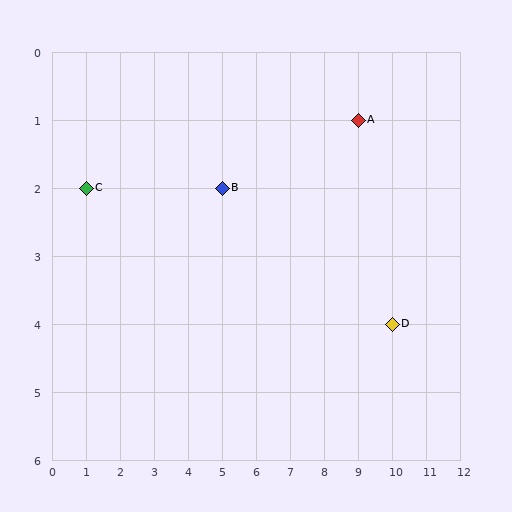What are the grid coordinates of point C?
Point C is at grid coordinates (1, 2).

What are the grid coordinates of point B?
Point B is at grid coordinates (5, 2).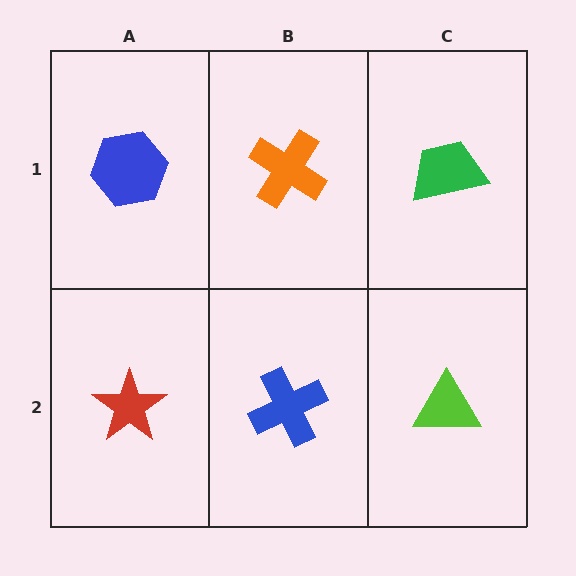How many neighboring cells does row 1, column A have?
2.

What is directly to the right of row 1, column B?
A green trapezoid.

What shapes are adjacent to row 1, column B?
A blue cross (row 2, column B), a blue hexagon (row 1, column A), a green trapezoid (row 1, column C).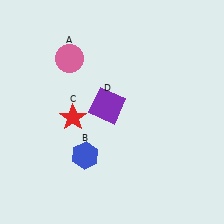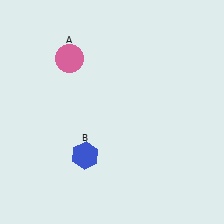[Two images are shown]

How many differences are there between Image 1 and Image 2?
There are 2 differences between the two images.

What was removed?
The red star (C), the purple square (D) were removed in Image 2.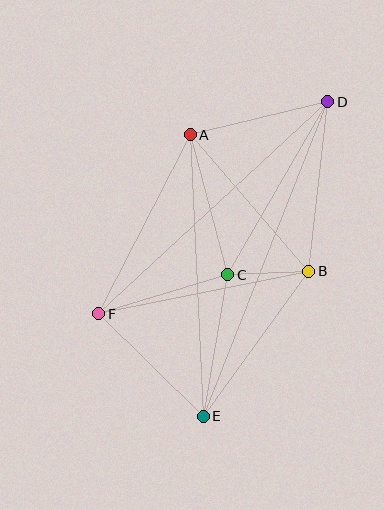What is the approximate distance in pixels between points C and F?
The distance between C and F is approximately 135 pixels.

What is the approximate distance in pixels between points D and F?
The distance between D and F is approximately 312 pixels.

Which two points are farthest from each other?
Points D and E are farthest from each other.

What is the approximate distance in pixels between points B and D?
The distance between B and D is approximately 171 pixels.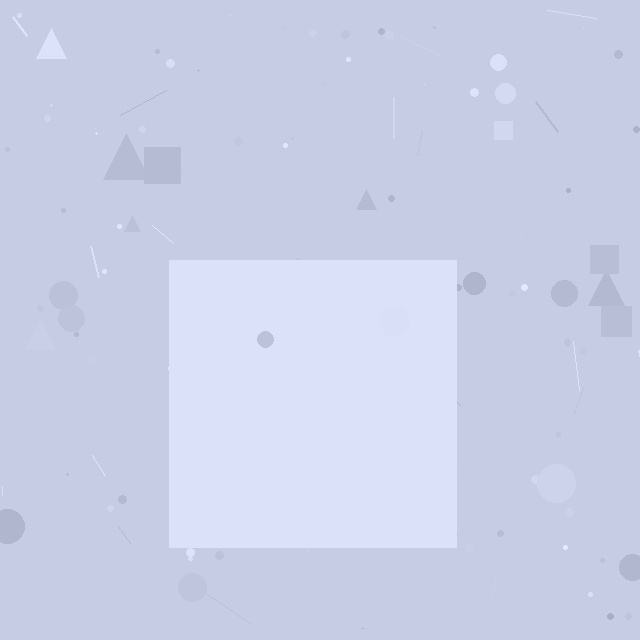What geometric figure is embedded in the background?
A square is embedded in the background.